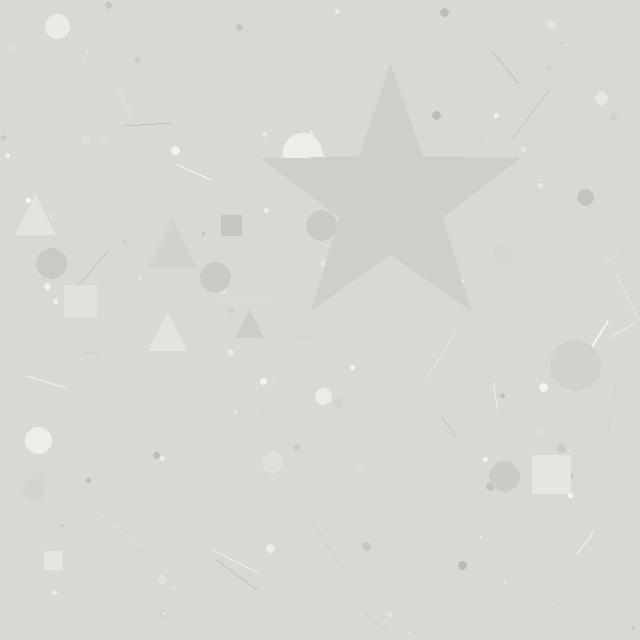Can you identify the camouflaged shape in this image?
The camouflaged shape is a star.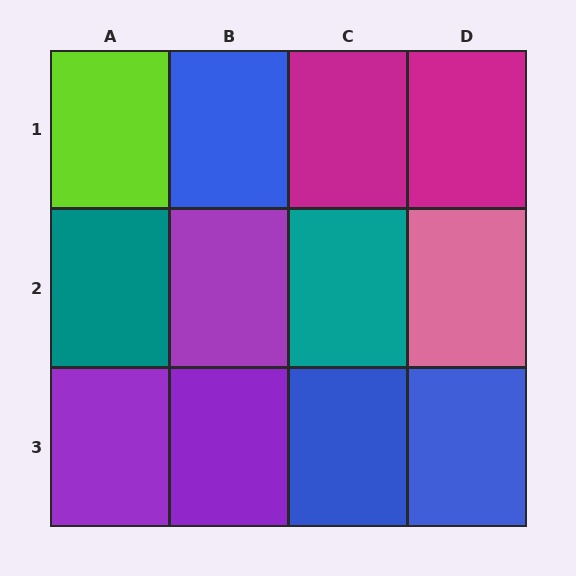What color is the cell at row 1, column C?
Magenta.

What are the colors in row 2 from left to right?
Teal, purple, teal, pink.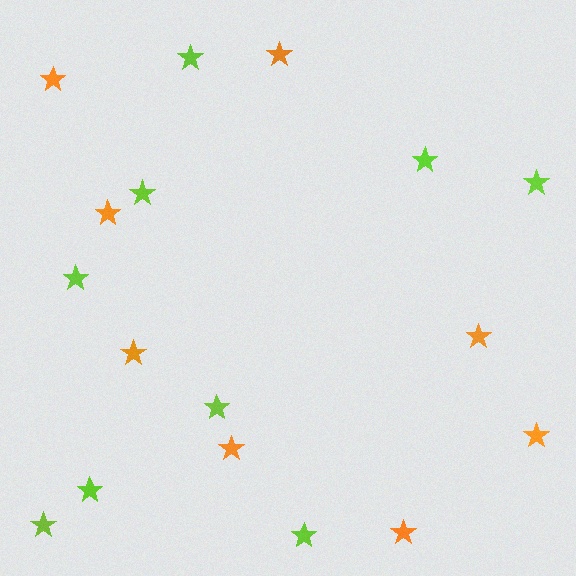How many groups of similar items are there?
There are 2 groups: one group of orange stars (8) and one group of lime stars (9).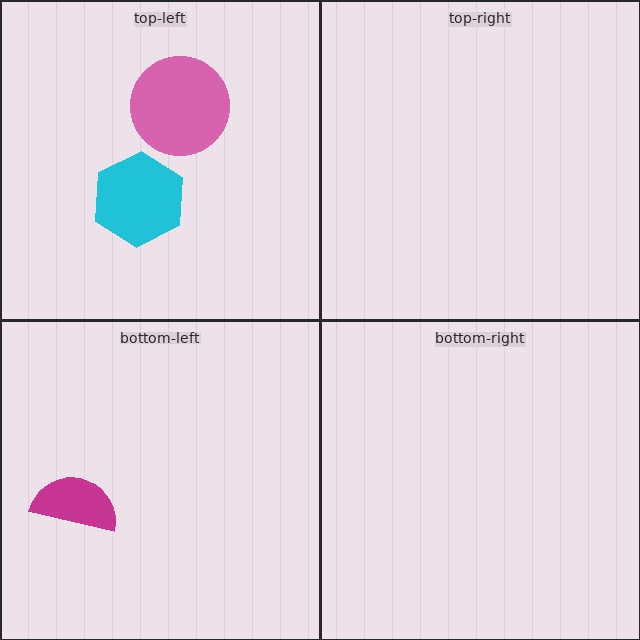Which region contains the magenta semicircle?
The bottom-left region.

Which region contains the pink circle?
The top-left region.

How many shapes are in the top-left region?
2.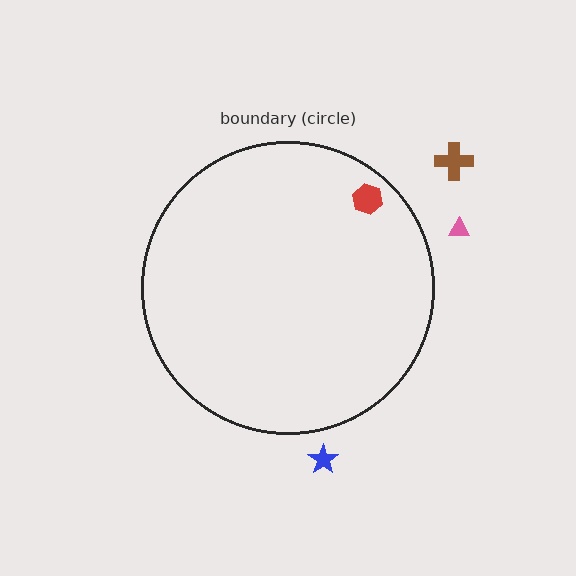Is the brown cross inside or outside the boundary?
Outside.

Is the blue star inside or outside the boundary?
Outside.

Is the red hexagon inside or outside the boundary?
Inside.